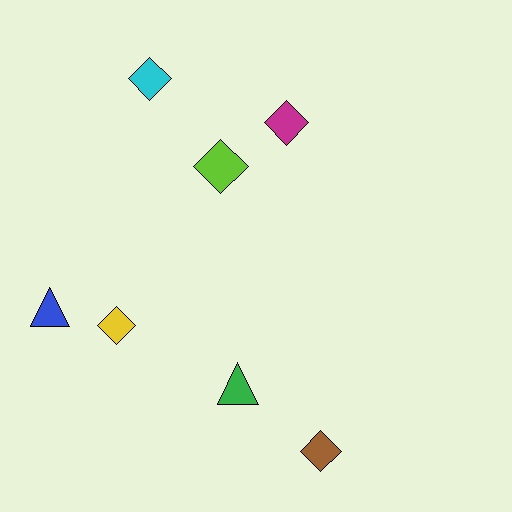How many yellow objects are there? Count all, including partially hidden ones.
There is 1 yellow object.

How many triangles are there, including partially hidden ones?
There are 2 triangles.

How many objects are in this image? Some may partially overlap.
There are 7 objects.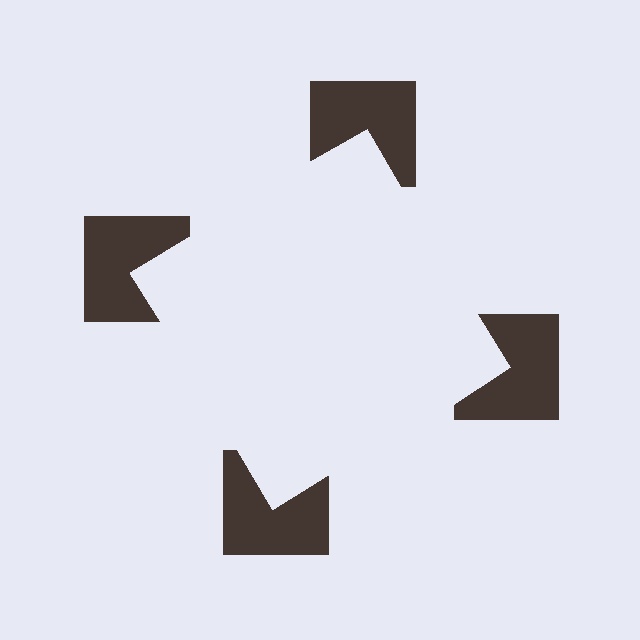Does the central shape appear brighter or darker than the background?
It typically appears slightly brighter than the background, even though no actual brightness change is drawn.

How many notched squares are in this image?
There are 4 — one at each vertex of the illusory square.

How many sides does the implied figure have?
4 sides.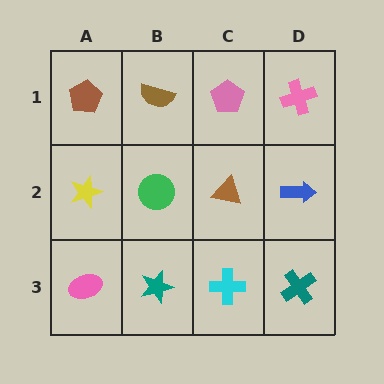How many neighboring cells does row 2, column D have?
3.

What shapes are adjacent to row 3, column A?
A yellow star (row 2, column A), a teal star (row 3, column B).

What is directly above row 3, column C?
A brown triangle.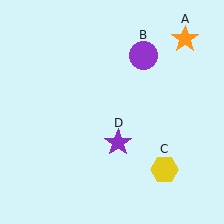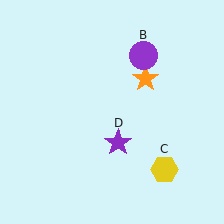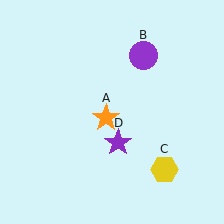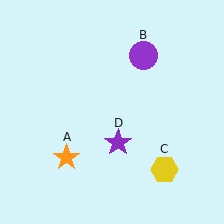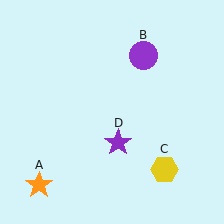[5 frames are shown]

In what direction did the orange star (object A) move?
The orange star (object A) moved down and to the left.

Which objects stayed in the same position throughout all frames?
Purple circle (object B) and yellow hexagon (object C) and purple star (object D) remained stationary.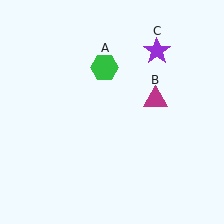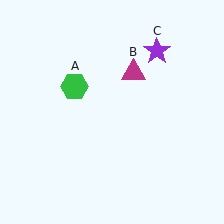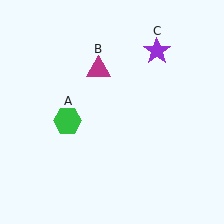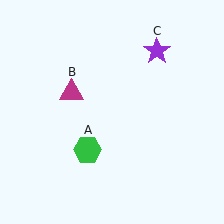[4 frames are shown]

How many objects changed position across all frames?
2 objects changed position: green hexagon (object A), magenta triangle (object B).